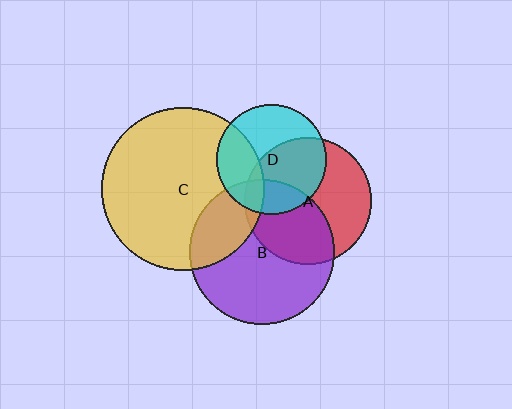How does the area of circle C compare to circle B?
Approximately 1.3 times.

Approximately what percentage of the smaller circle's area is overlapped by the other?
Approximately 45%.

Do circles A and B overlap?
Yes.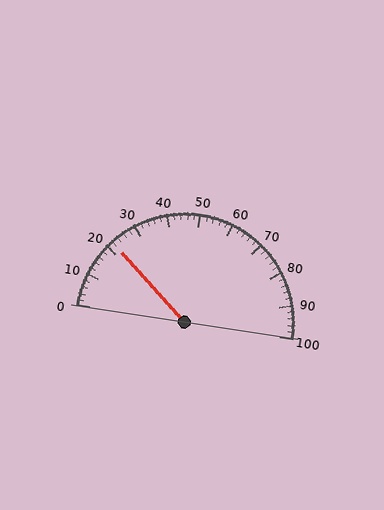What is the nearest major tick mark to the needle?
The nearest major tick mark is 20.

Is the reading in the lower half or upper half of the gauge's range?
The reading is in the lower half of the range (0 to 100).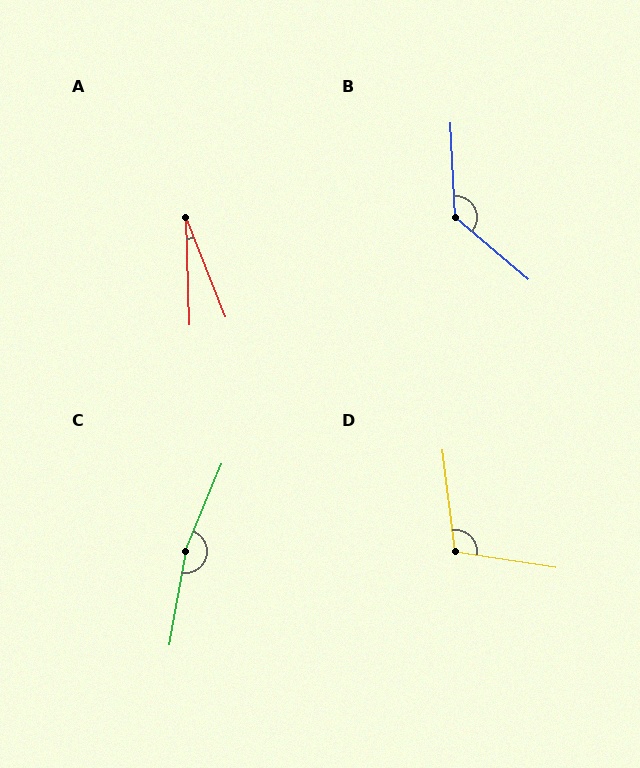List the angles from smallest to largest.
A (20°), D (106°), B (133°), C (167°).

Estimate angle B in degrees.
Approximately 133 degrees.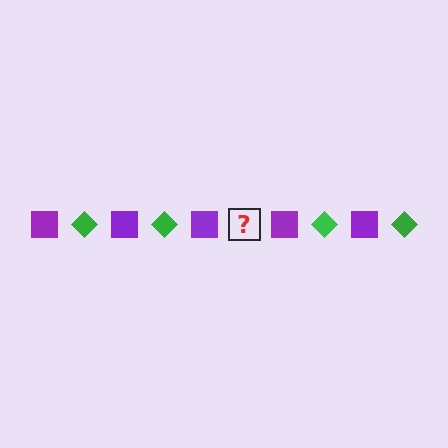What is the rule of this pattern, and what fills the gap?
The rule is that the pattern alternates between purple square and green diamond. The gap should be filled with a green diamond.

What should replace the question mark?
The question mark should be replaced with a green diamond.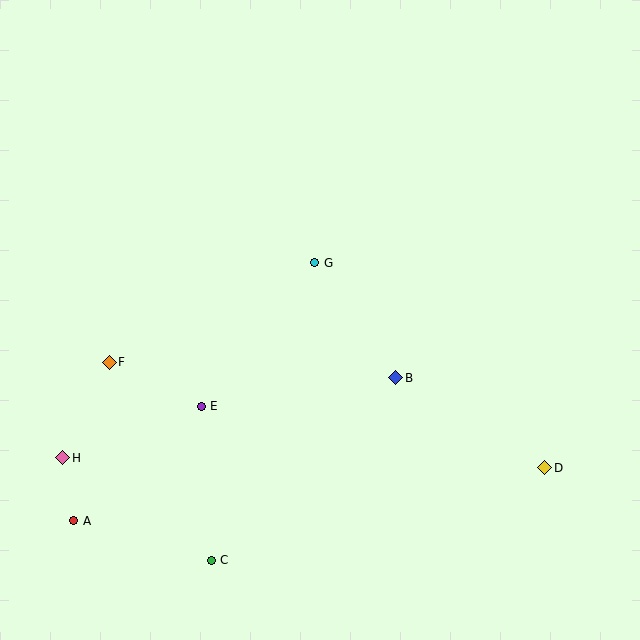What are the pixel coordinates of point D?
Point D is at (545, 468).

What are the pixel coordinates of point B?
Point B is at (396, 378).